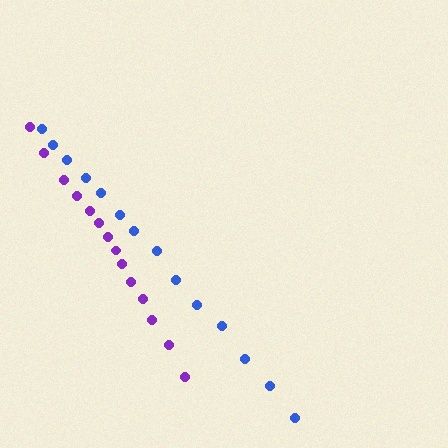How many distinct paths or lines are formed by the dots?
There are 2 distinct paths.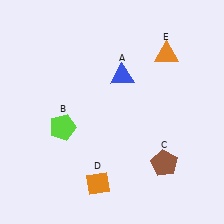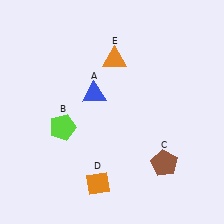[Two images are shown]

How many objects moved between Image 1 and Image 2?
2 objects moved between the two images.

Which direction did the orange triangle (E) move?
The orange triangle (E) moved left.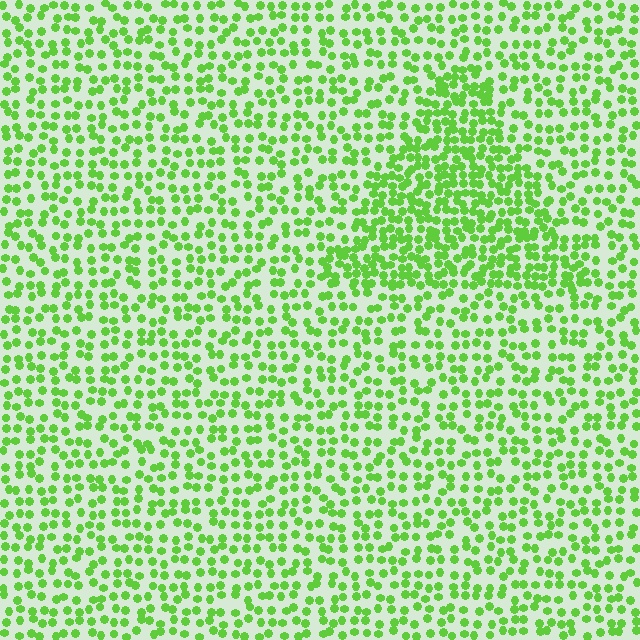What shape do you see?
I see a triangle.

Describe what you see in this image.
The image contains small lime elements arranged at two different densities. A triangle-shaped region is visible where the elements are more densely packed than the surrounding area.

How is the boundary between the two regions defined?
The boundary is defined by a change in element density (approximately 1.8x ratio). All elements are the same color, size, and shape.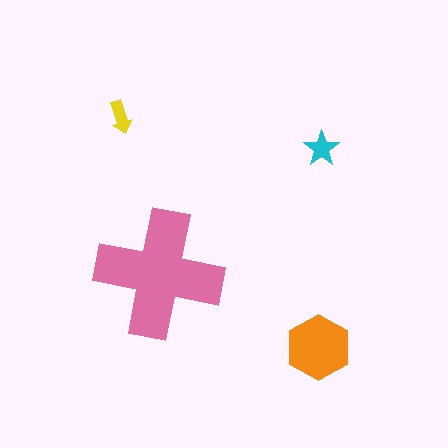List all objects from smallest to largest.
The yellow arrow, the cyan star, the orange hexagon, the pink cross.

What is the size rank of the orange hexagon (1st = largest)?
2nd.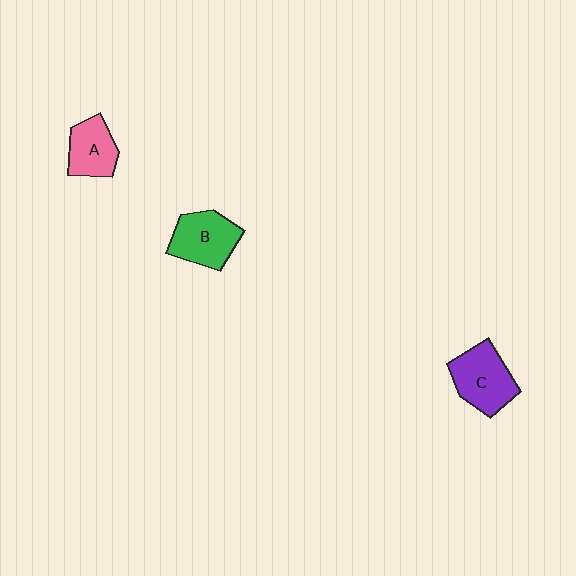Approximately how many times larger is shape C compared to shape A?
Approximately 1.3 times.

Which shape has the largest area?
Shape C (purple).